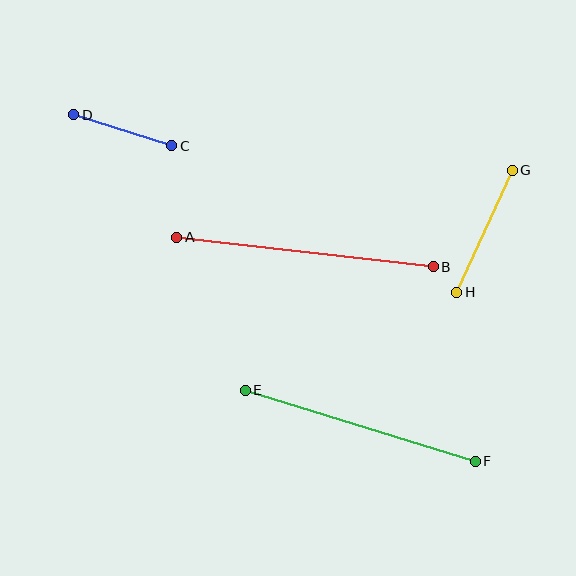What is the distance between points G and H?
The distance is approximately 134 pixels.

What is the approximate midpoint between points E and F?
The midpoint is at approximately (360, 426) pixels.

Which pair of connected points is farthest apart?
Points A and B are farthest apart.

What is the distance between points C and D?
The distance is approximately 103 pixels.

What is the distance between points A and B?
The distance is approximately 258 pixels.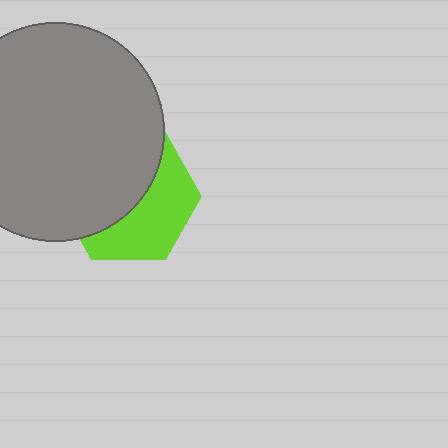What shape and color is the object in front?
The object in front is a gray circle.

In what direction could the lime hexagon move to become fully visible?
The lime hexagon could move toward the lower-right. That would shift it out from behind the gray circle entirely.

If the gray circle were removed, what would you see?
You would see the complete lime hexagon.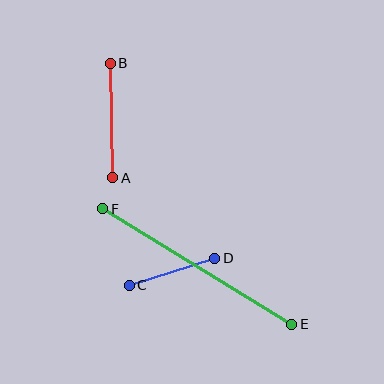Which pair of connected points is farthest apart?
Points E and F are farthest apart.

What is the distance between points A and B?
The distance is approximately 114 pixels.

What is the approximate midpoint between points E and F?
The midpoint is at approximately (197, 267) pixels.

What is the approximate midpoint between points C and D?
The midpoint is at approximately (172, 272) pixels.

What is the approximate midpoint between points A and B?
The midpoint is at approximately (112, 121) pixels.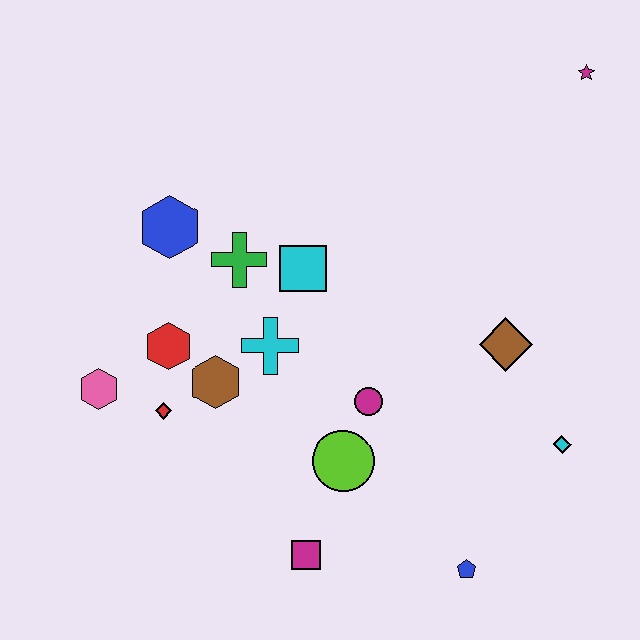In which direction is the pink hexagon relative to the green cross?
The pink hexagon is to the left of the green cross.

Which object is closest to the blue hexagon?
The green cross is closest to the blue hexagon.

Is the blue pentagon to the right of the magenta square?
Yes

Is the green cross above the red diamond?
Yes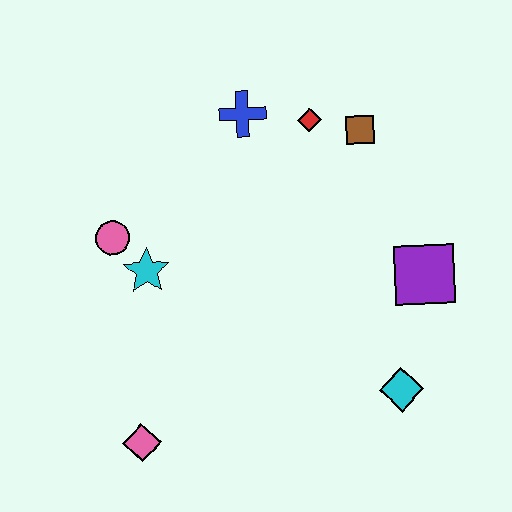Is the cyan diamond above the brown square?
No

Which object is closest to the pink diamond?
The cyan star is closest to the pink diamond.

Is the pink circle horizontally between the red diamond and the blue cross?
No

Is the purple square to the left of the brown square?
No